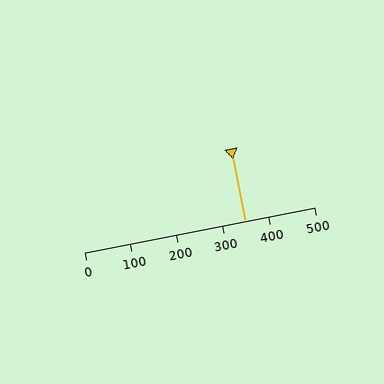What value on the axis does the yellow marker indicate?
The marker indicates approximately 350.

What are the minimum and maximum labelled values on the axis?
The axis runs from 0 to 500.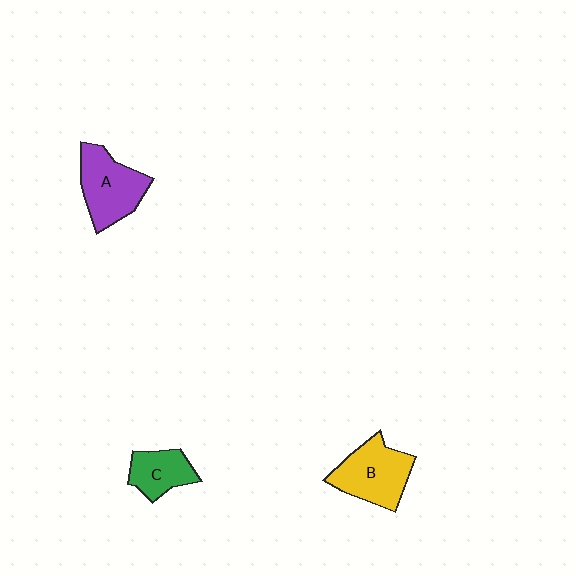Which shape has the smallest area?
Shape C (green).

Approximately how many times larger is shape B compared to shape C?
Approximately 1.6 times.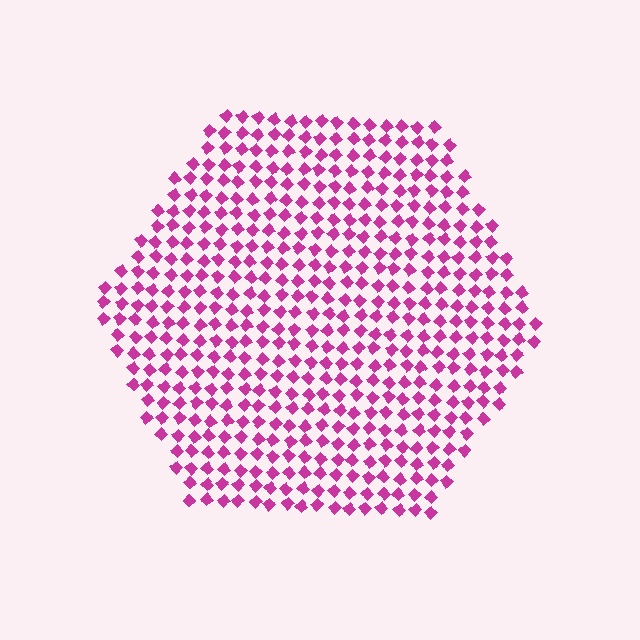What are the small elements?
The small elements are diamonds.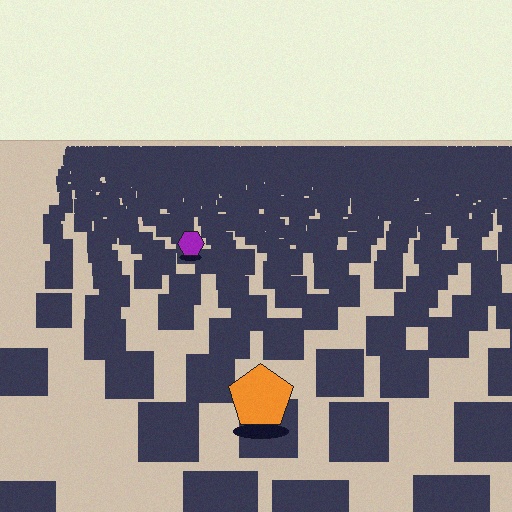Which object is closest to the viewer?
The orange pentagon is closest. The texture marks near it are larger and more spread out.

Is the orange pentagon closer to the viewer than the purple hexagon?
Yes. The orange pentagon is closer — you can tell from the texture gradient: the ground texture is coarser near it.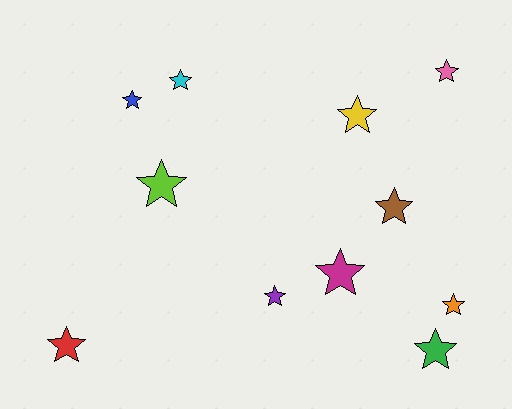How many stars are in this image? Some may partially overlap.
There are 11 stars.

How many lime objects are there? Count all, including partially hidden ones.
There is 1 lime object.